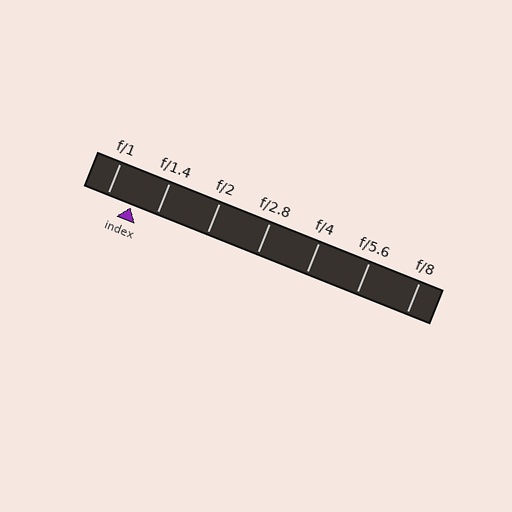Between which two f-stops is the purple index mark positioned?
The index mark is between f/1 and f/1.4.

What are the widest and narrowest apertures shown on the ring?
The widest aperture shown is f/1 and the narrowest is f/8.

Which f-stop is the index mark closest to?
The index mark is closest to f/1.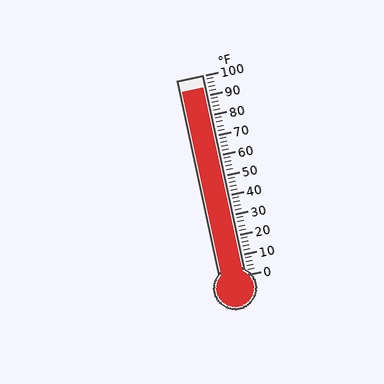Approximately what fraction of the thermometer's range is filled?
The thermometer is filled to approximately 95% of its range.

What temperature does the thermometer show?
The thermometer shows approximately 94°F.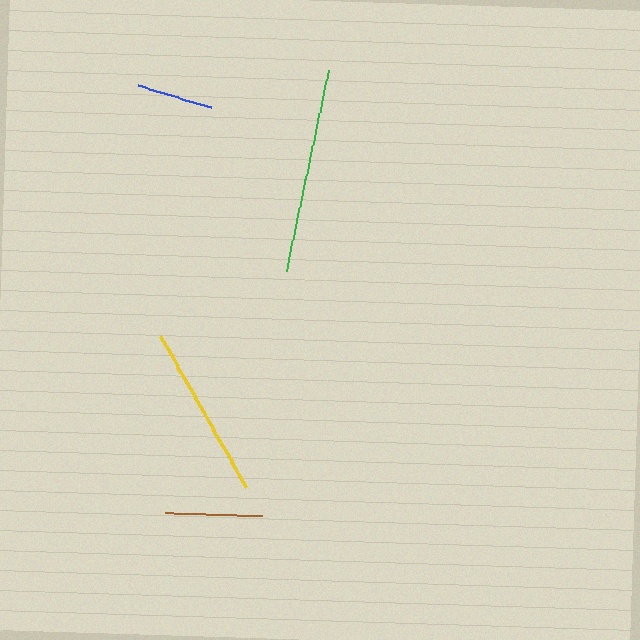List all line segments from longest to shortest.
From longest to shortest: green, yellow, brown, blue.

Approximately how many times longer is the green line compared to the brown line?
The green line is approximately 2.1 times the length of the brown line.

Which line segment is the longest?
The green line is the longest at approximately 205 pixels.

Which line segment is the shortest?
The blue line is the shortest at approximately 77 pixels.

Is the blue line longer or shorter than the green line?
The green line is longer than the blue line.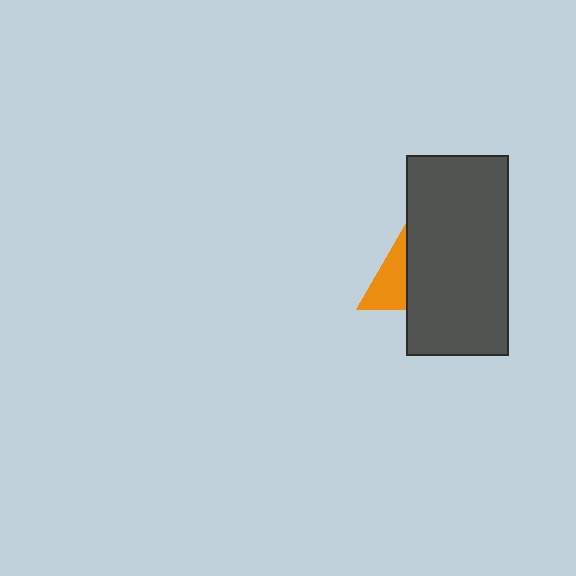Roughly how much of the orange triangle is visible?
A small part of it is visible (roughly 44%).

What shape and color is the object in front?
The object in front is a dark gray rectangle.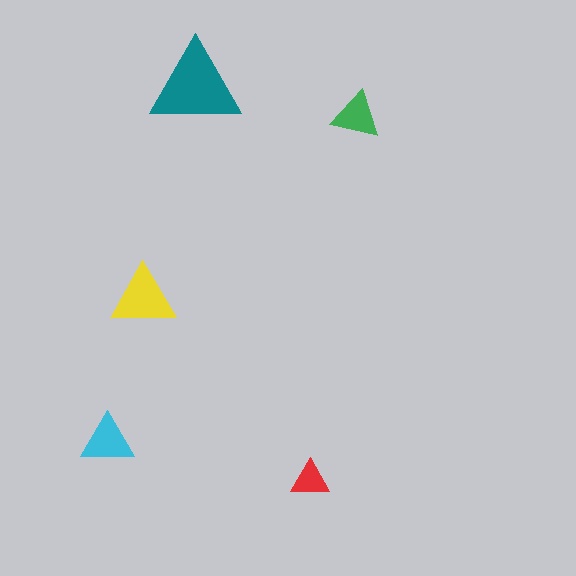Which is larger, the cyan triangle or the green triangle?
The cyan one.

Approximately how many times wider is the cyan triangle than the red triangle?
About 1.5 times wider.